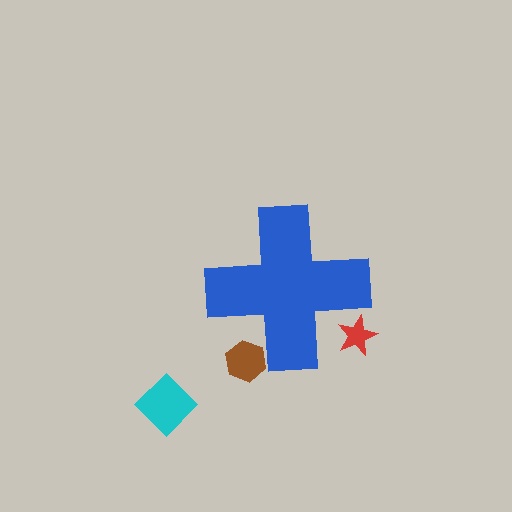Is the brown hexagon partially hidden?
Yes, the brown hexagon is partially hidden behind the blue cross.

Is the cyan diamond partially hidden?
No, the cyan diamond is fully visible.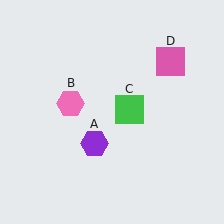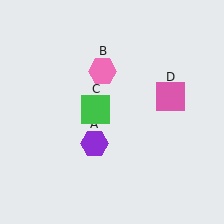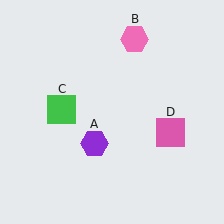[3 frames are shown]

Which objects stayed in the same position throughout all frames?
Purple hexagon (object A) remained stationary.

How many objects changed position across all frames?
3 objects changed position: pink hexagon (object B), green square (object C), pink square (object D).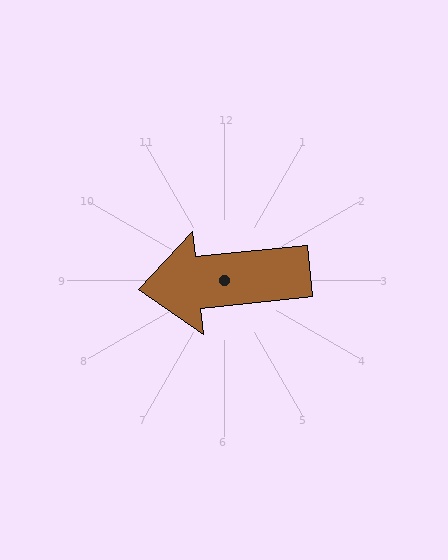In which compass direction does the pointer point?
West.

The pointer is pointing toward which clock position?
Roughly 9 o'clock.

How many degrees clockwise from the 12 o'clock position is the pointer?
Approximately 264 degrees.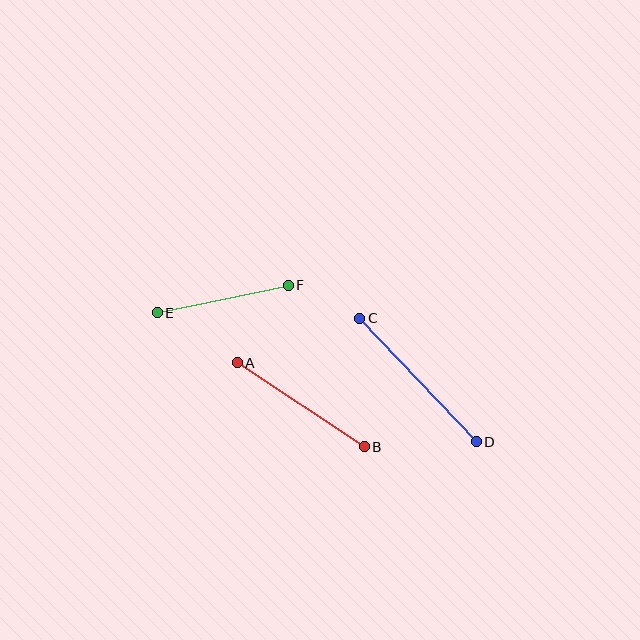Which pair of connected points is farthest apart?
Points C and D are farthest apart.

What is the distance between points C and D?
The distance is approximately 169 pixels.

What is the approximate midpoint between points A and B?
The midpoint is at approximately (301, 405) pixels.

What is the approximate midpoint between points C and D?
The midpoint is at approximately (418, 380) pixels.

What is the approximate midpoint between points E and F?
The midpoint is at approximately (223, 299) pixels.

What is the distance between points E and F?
The distance is approximately 134 pixels.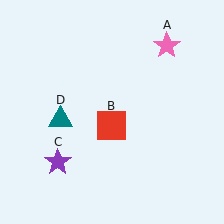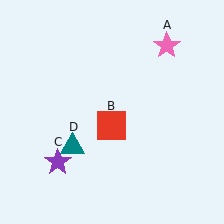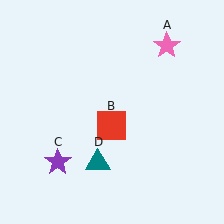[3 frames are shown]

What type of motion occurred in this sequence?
The teal triangle (object D) rotated counterclockwise around the center of the scene.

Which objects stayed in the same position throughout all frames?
Pink star (object A) and red square (object B) and purple star (object C) remained stationary.